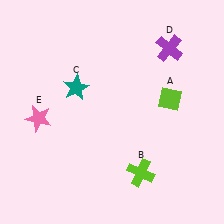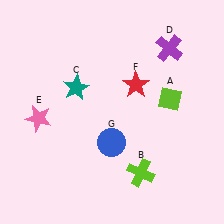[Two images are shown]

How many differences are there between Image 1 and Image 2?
There are 2 differences between the two images.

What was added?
A red star (F), a blue circle (G) were added in Image 2.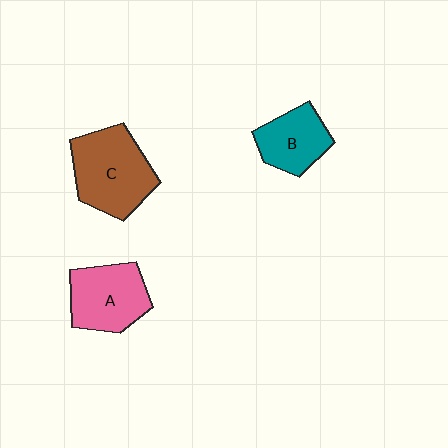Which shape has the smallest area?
Shape B (teal).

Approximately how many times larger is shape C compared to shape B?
Approximately 1.5 times.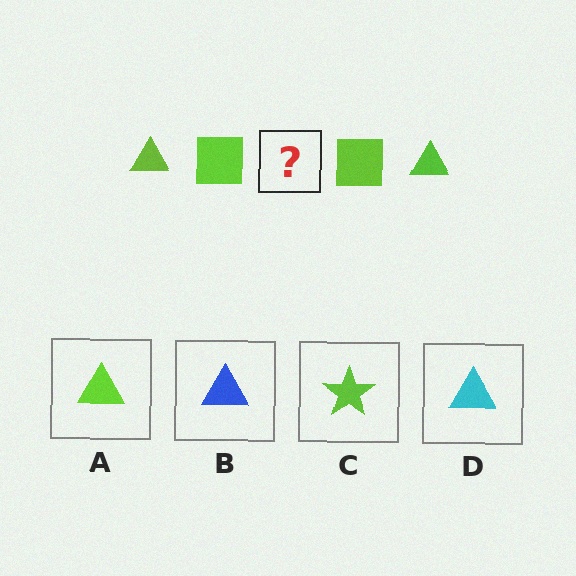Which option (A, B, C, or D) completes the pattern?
A.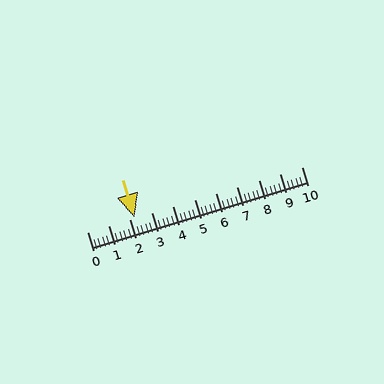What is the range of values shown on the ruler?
The ruler shows values from 0 to 10.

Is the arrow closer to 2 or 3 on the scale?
The arrow is closer to 2.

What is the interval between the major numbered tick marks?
The major tick marks are spaced 1 units apart.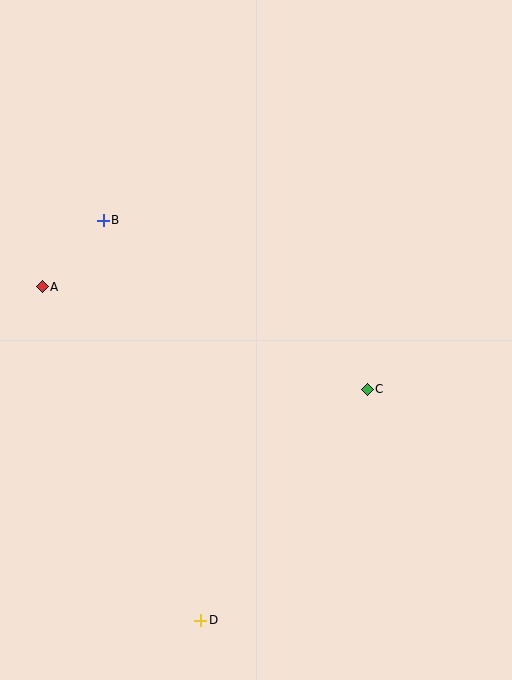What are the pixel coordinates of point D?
Point D is at (201, 620).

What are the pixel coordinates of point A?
Point A is at (42, 287).